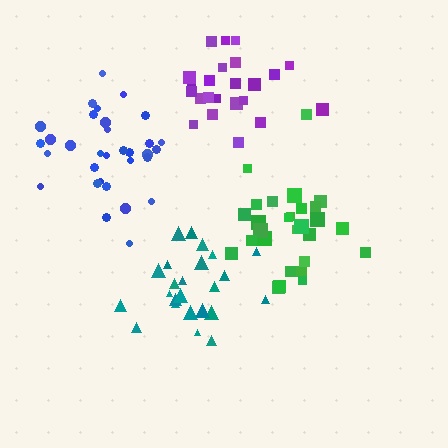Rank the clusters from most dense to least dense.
green, teal, blue, purple.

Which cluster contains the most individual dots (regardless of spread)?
Blue (32).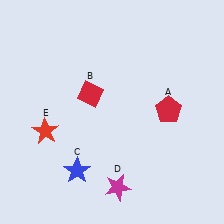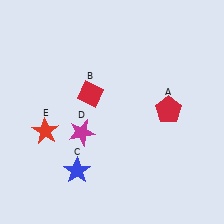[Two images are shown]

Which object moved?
The magenta star (D) moved up.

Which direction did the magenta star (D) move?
The magenta star (D) moved up.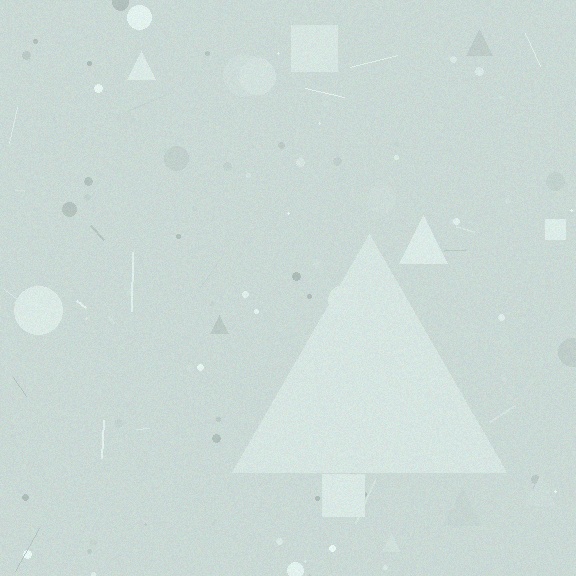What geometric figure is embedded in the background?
A triangle is embedded in the background.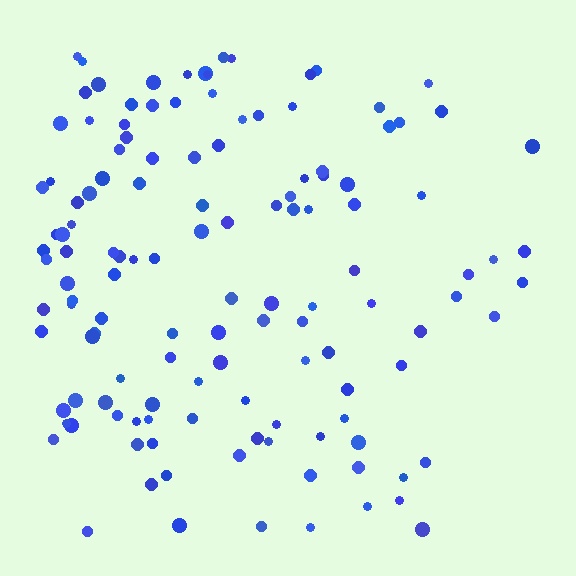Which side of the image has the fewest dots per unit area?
The right.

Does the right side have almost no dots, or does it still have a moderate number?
Still a moderate number, just noticeably fewer than the left.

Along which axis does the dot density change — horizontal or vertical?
Horizontal.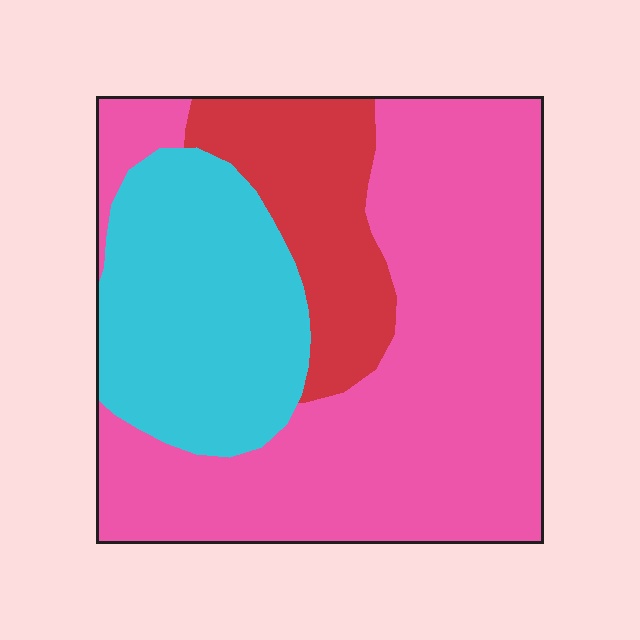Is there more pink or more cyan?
Pink.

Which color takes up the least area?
Red, at roughly 15%.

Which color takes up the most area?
Pink, at roughly 55%.